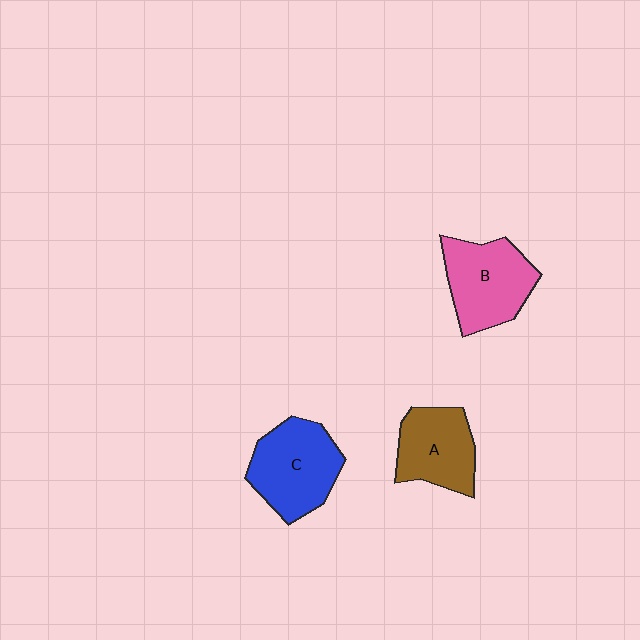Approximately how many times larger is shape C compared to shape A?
Approximately 1.2 times.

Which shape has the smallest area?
Shape A (brown).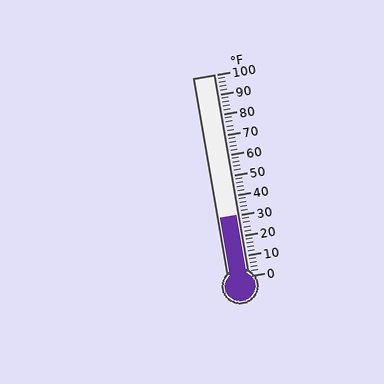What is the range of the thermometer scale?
The thermometer scale ranges from 0°F to 100°F.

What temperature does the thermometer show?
The thermometer shows approximately 30°F.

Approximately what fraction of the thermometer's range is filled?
The thermometer is filled to approximately 30% of its range.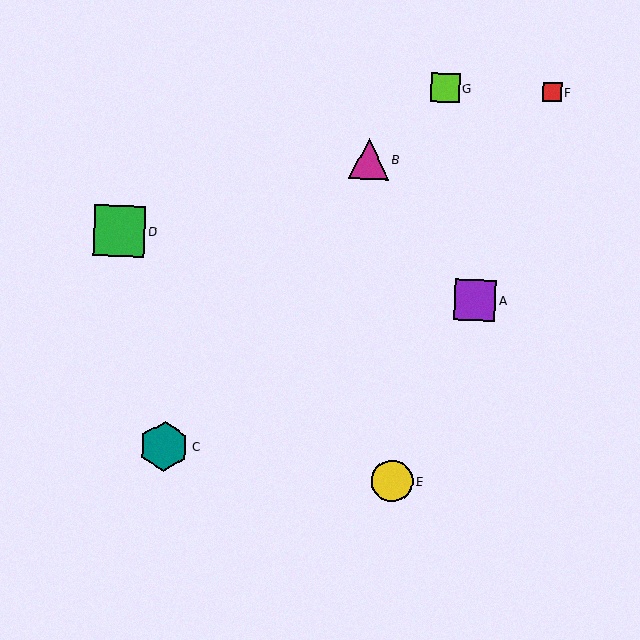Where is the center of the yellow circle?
The center of the yellow circle is at (392, 481).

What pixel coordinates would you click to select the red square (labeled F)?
Click at (552, 92) to select the red square F.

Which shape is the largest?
The green square (labeled D) is the largest.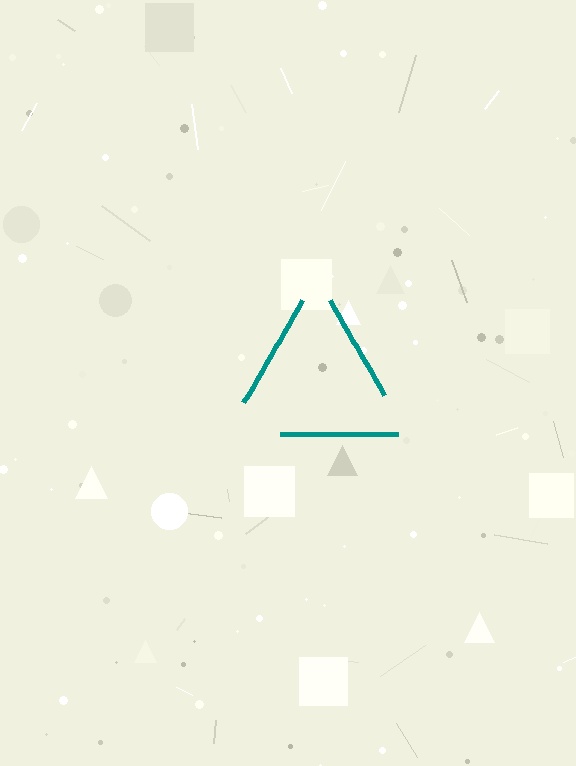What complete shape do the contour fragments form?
The contour fragments form a triangle.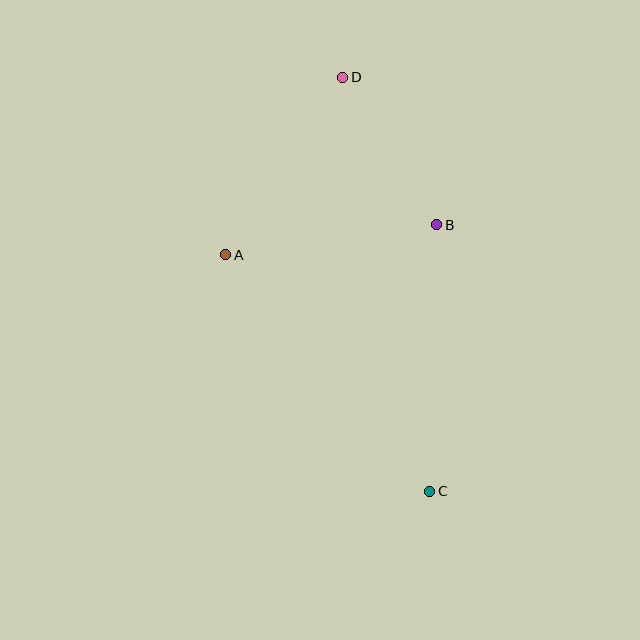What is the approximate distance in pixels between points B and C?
The distance between B and C is approximately 267 pixels.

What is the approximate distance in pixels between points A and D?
The distance between A and D is approximately 213 pixels.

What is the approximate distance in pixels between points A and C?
The distance between A and C is approximately 312 pixels.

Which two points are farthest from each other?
Points C and D are farthest from each other.